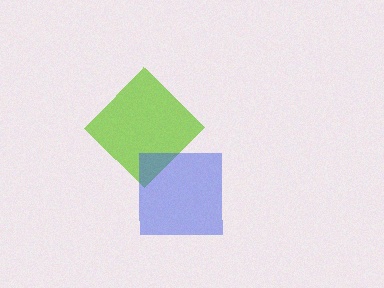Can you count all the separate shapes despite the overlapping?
Yes, there are 2 separate shapes.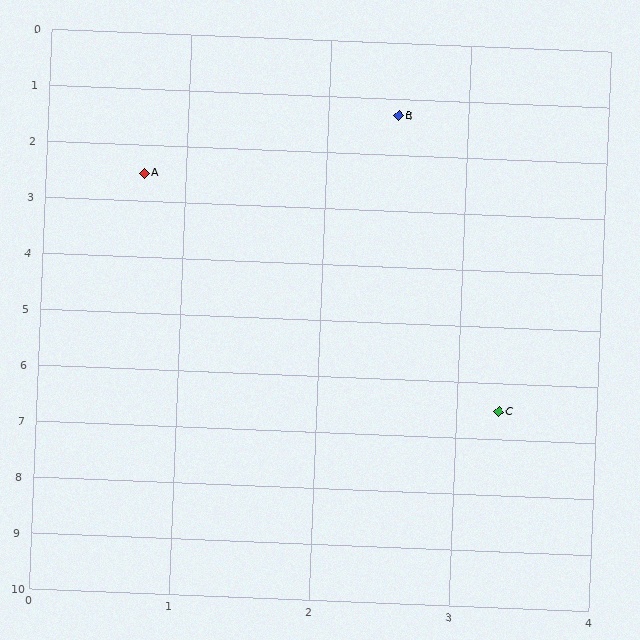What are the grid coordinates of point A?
Point A is at approximately (0.7, 2.5).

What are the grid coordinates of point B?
Point B is at approximately (2.5, 1.3).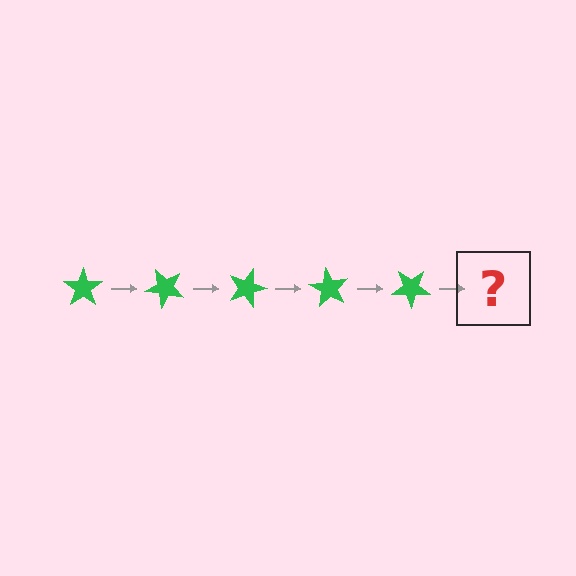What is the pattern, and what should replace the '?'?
The pattern is that the star rotates 45 degrees each step. The '?' should be a green star rotated 225 degrees.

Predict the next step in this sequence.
The next step is a green star rotated 225 degrees.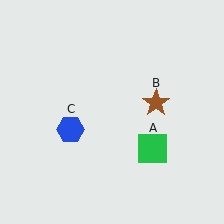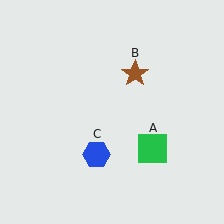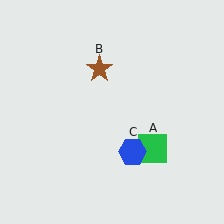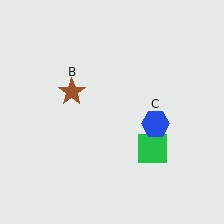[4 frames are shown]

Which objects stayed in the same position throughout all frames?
Green square (object A) remained stationary.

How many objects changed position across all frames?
2 objects changed position: brown star (object B), blue hexagon (object C).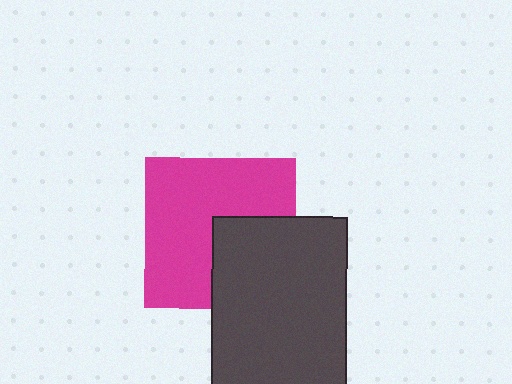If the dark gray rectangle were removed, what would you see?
You would see the complete magenta square.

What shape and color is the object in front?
The object in front is a dark gray rectangle.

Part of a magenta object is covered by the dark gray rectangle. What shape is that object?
It is a square.